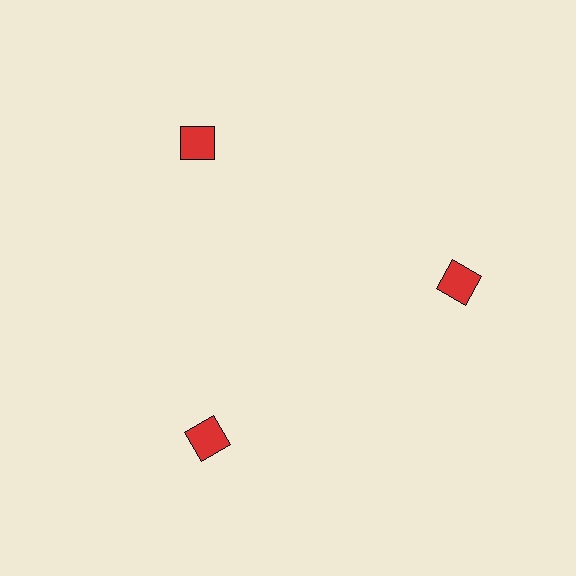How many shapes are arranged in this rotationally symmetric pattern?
There are 3 shapes, arranged in 3 groups of 1.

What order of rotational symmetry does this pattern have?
This pattern has 3-fold rotational symmetry.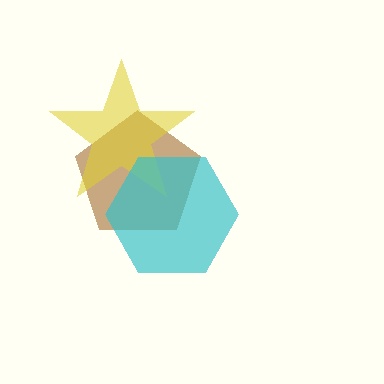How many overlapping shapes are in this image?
There are 3 overlapping shapes in the image.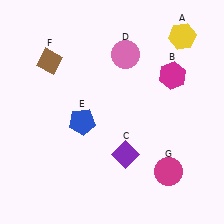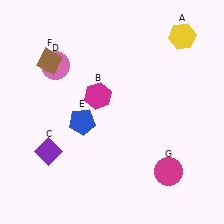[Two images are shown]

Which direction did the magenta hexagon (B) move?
The magenta hexagon (B) moved left.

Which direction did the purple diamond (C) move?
The purple diamond (C) moved left.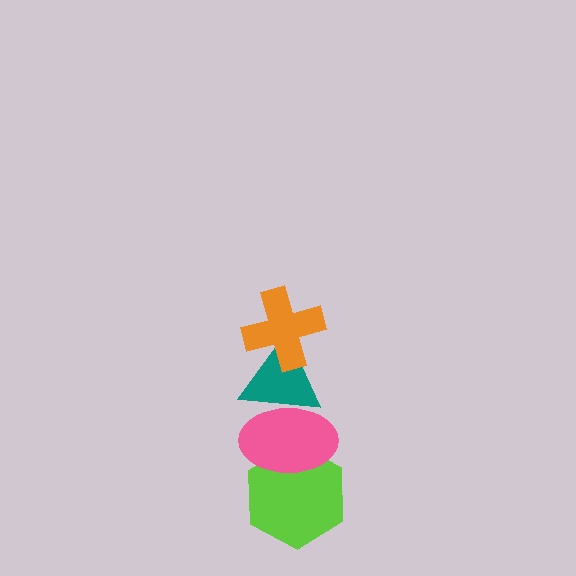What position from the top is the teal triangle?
The teal triangle is 2nd from the top.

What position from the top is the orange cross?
The orange cross is 1st from the top.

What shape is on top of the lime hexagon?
The pink ellipse is on top of the lime hexagon.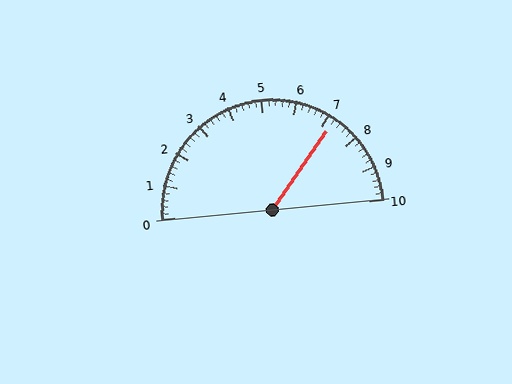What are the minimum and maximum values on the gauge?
The gauge ranges from 0 to 10.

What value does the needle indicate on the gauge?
The needle indicates approximately 7.2.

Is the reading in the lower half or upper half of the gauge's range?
The reading is in the upper half of the range (0 to 10).